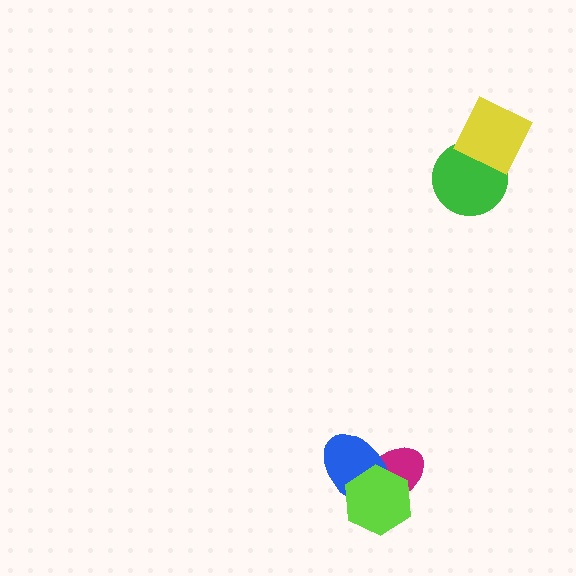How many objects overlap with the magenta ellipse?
2 objects overlap with the magenta ellipse.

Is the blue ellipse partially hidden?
Yes, it is partially covered by another shape.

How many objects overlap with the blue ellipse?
2 objects overlap with the blue ellipse.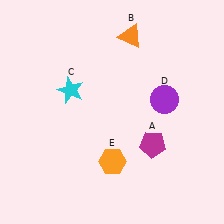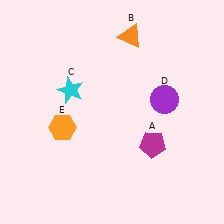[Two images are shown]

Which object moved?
The orange hexagon (E) moved left.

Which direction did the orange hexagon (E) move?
The orange hexagon (E) moved left.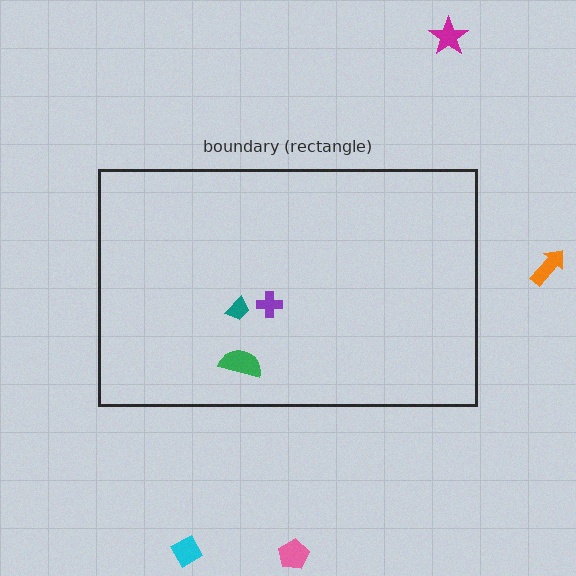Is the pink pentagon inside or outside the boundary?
Outside.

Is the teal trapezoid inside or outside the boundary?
Inside.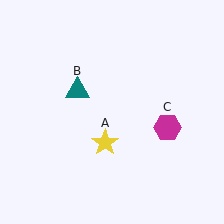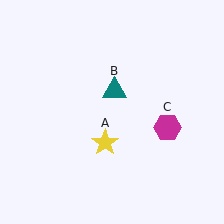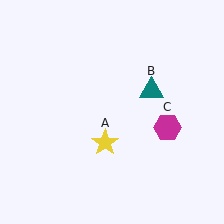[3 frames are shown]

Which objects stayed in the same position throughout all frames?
Yellow star (object A) and magenta hexagon (object C) remained stationary.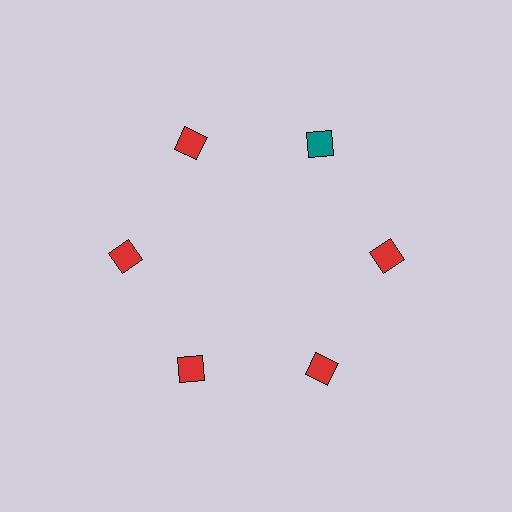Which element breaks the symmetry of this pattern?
The teal diamond at roughly the 1 o'clock position breaks the symmetry. All other shapes are red diamonds.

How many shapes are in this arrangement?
There are 6 shapes arranged in a ring pattern.